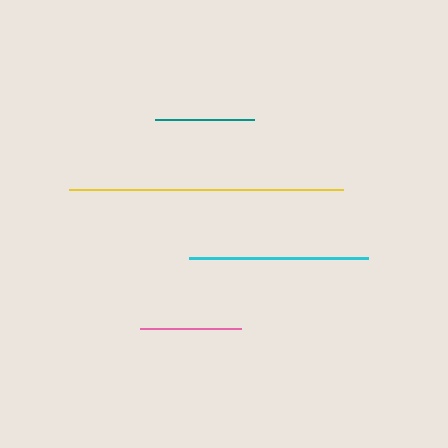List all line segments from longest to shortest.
From longest to shortest: yellow, cyan, pink, teal.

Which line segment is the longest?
The yellow line is the longest at approximately 274 pixels.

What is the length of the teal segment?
The teal segment is approximately 99 pixels long.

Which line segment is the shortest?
The teal line is the shortest at approximately 99 pixels.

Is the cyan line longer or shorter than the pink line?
The cyan line is longer than the pink line.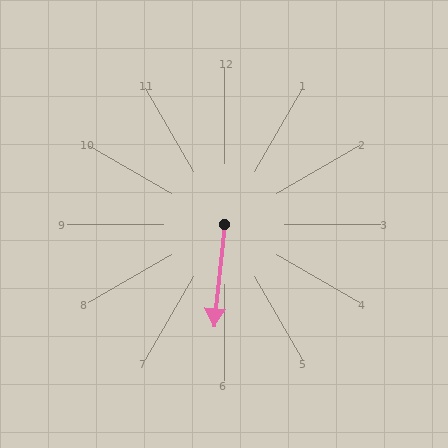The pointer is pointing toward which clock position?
Roughly 6 o'clock.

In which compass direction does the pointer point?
South.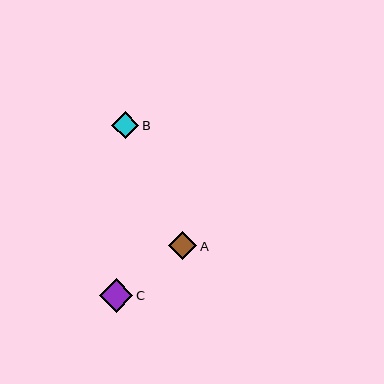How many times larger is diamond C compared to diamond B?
Diamond C is approximately 1.3 times the size of diamond B.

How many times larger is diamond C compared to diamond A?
Diamond C is approximately 1.2 times the size of diamond A.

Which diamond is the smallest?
Diamond B is the smallest with a size of approximately 27 pixels.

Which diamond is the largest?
Diamond C is the largest with a size of approximately 34 pixels.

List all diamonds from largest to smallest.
From largest to smallest: C, A, B.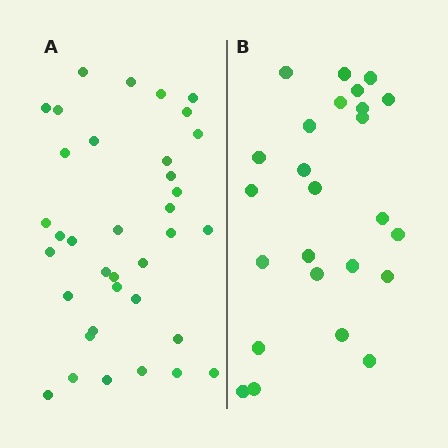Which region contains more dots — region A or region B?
Region A (the left region) has more dots.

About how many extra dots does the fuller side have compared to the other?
Region A has roughly 12 or so more dots than region B.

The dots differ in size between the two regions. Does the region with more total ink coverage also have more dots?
No. Region B has more total ink coverage because its dots are larger, but region A actually contains more individual dots. Total area can be misleading — the number of items is what matters here.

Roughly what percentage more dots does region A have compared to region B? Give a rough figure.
About 45% more.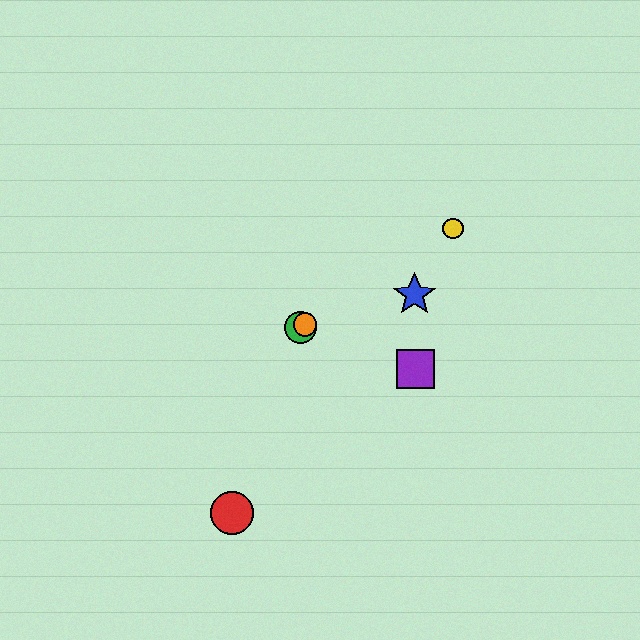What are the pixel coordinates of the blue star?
The blue star is at (414, 295).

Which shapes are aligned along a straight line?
The green circle, the yellow circle, the orange circle are aligned along a straight line.